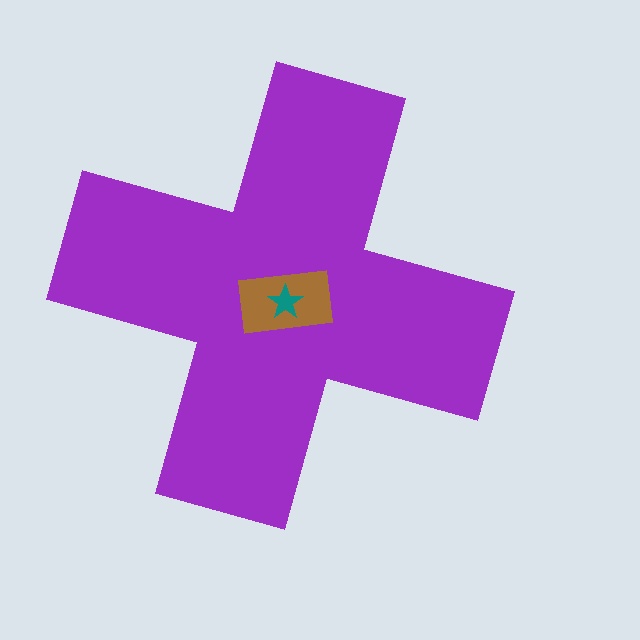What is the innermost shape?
The teal star.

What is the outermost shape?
The purple cross.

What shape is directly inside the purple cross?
The brown rectangle.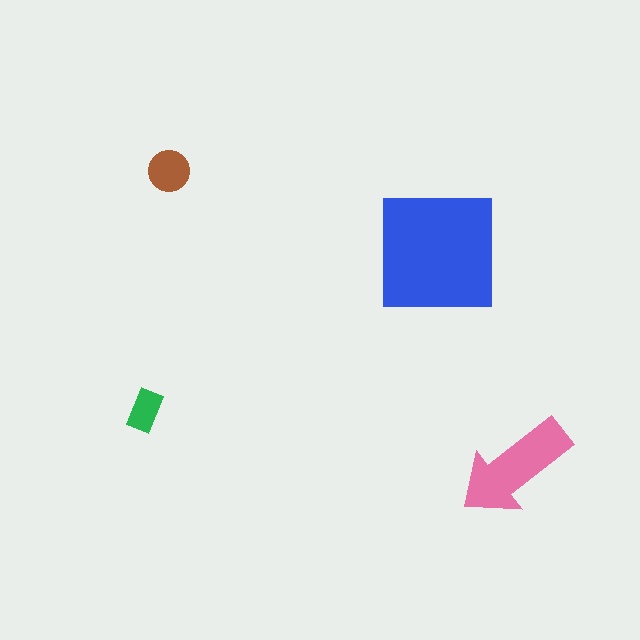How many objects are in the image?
There are 4 objects in the image.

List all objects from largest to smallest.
The blue square, the pink arrow, the brown circle, the green rectangle.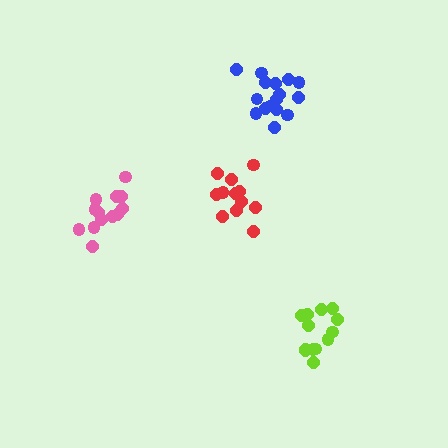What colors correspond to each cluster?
The clusters are colored: pink, red, lime, blue.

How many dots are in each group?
Group 1: 13 dots, Group 2: 12 dots, Group 3: 13 dots, Group 4: 16 dots (54 total).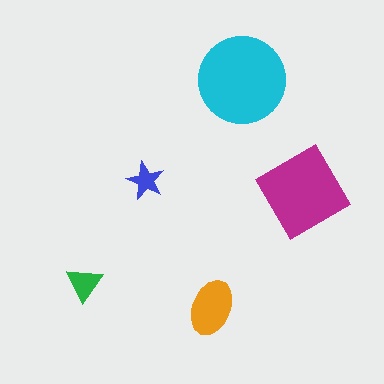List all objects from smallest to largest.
The blue star, the green triangle, the orange ellipse, the magenta diamond, the cyan circle.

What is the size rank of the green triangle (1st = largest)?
4th.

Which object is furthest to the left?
The green triangle is leftmost.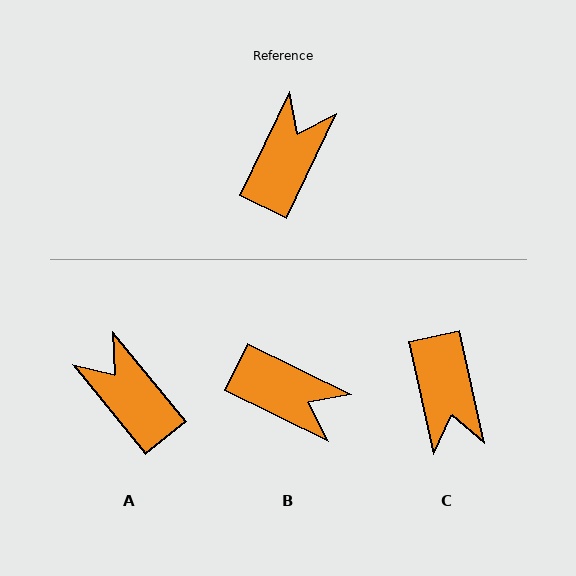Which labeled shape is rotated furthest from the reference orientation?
C, about 142 degrees away.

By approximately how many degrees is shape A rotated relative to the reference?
Approximately 65 degrees counter-clockwise.